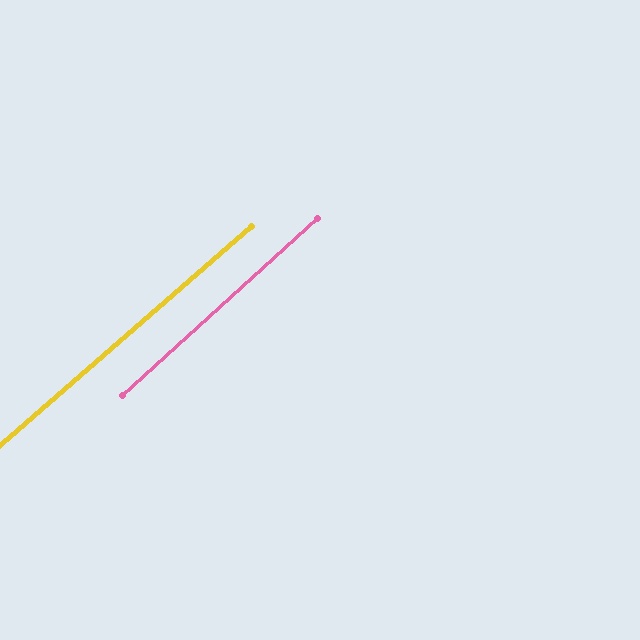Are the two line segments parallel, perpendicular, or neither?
Parallel — their directions differ by only 1.3°.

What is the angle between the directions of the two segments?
Approximately 1 degree.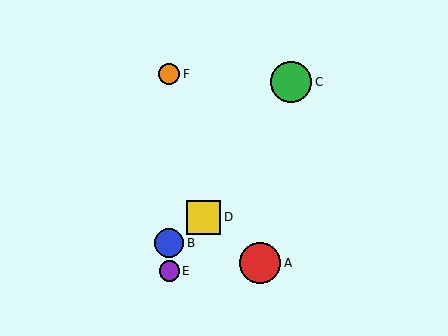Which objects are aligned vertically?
Objects B, E, F are aligned vertically.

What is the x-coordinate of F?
Object F is at x≈169.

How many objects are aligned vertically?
3 objects (B, E, F) are aligned vertically.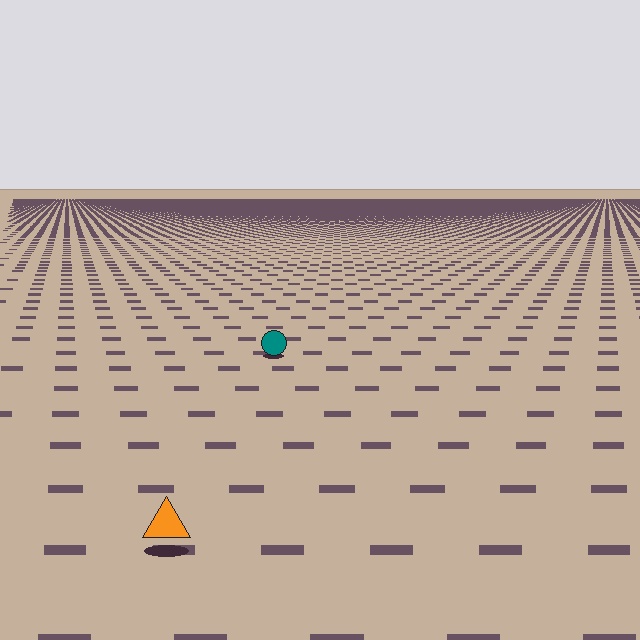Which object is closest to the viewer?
The orange triangle is closest. The texture marks near it are larger and more spread out.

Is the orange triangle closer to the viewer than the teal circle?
Yes. The orange triangle is closer — you can tell from the texture gradient: the ground texture is coarser near it.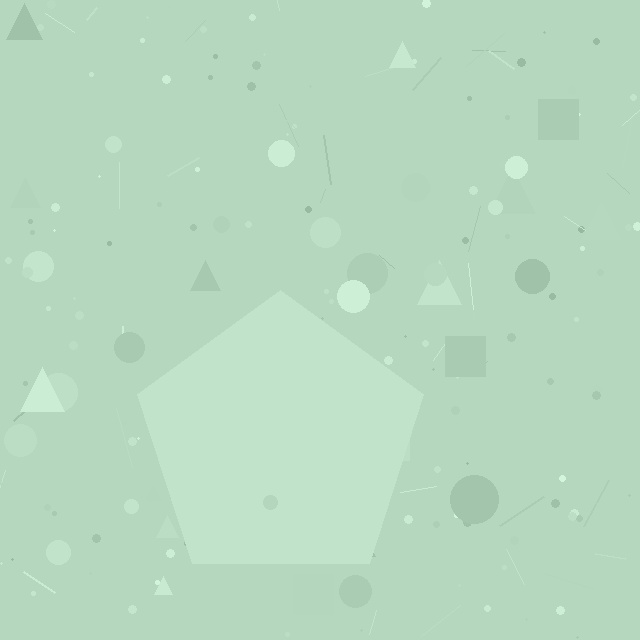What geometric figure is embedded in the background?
A pentagon is embedded in the background.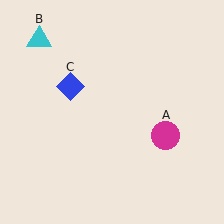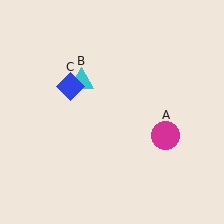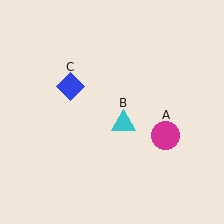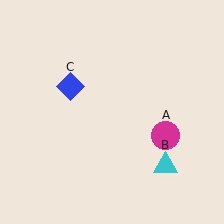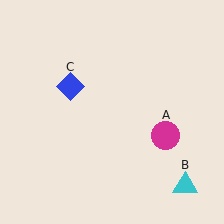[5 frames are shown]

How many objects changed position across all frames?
1 object changed position: cyan triangle (object B).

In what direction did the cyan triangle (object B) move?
The cyan triangle (object B) moved down and to the right.